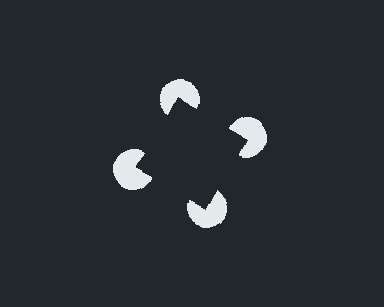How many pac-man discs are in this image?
There are 4 — one at each vertex of the illusory square.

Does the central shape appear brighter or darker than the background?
It typically appears slightly darker than the background, even though no actual brightness change is drawn.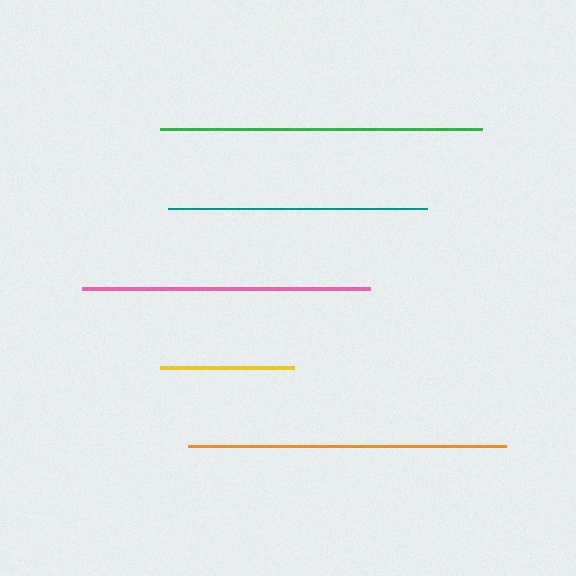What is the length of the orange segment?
The orange segment is approximately 318 pixels long.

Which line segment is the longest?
The green line is the longest at approximately 322 pixels.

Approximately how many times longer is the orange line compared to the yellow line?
The orange line is approximately 2.4 times the length of the yellow line.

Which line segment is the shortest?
The yellow line is the shortest at approximately 134 pixels.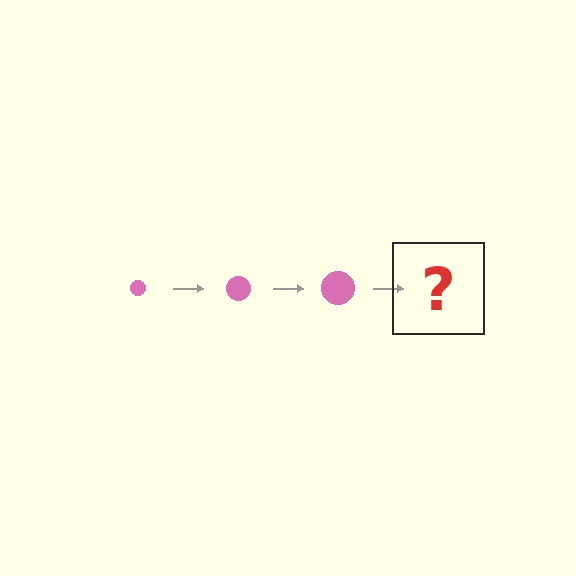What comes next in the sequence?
The next element should be a pink circle, larger than the previous one.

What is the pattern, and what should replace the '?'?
The pattern is that the circle gets progressively larger each step. The '?' should be a pink circle, larger than the previous one.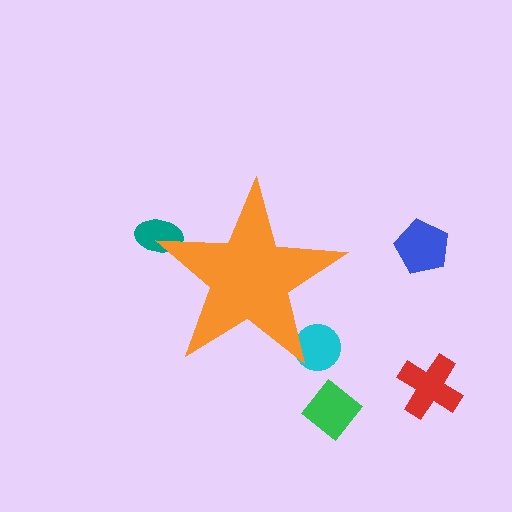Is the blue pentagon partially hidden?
No, the blue pentagon is fully visible.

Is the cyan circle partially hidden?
Yes, the cyan circle is partially hidden behind the orange star.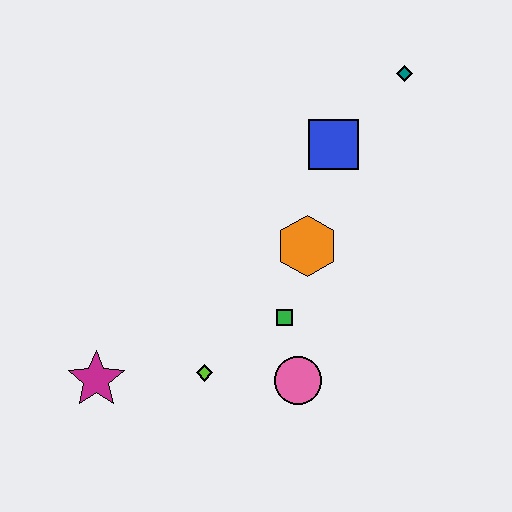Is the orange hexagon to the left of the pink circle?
No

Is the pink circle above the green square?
No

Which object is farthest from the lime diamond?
The teal diamond is farthest from the lime diamond.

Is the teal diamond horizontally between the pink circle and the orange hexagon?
No